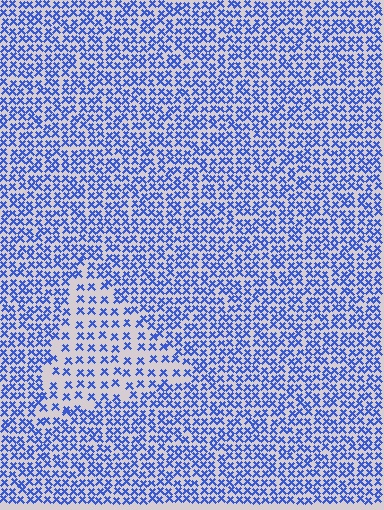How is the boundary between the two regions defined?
The boundary is defined by a change in element density (approximately 2.0x ratio). All elements are the same color, size, and shape.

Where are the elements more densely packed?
The elements are more densely packed outside the triangle boundary.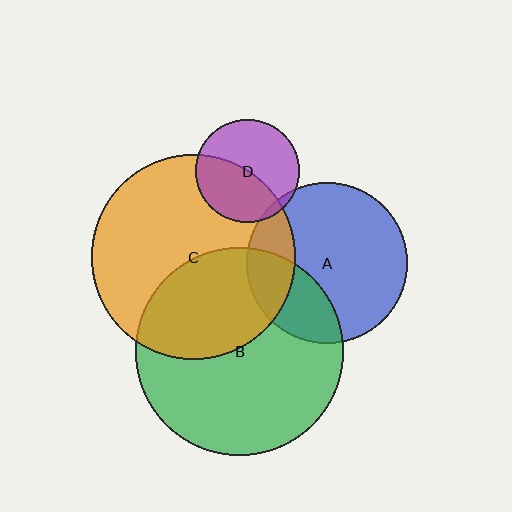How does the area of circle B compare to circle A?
Approximately 1.7 times.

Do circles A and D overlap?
Yes.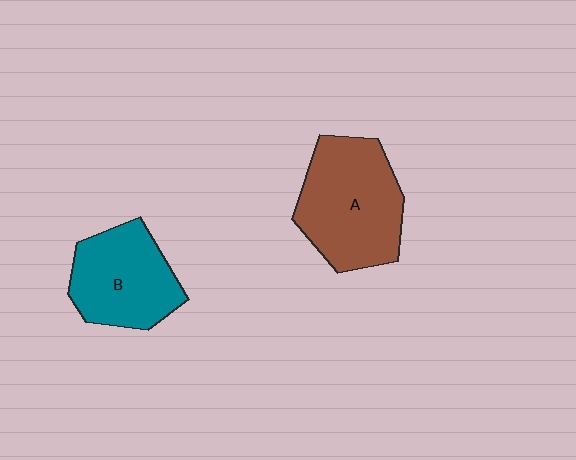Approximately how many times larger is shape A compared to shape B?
Approximately 1.3 times.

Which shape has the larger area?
Shape A (brown).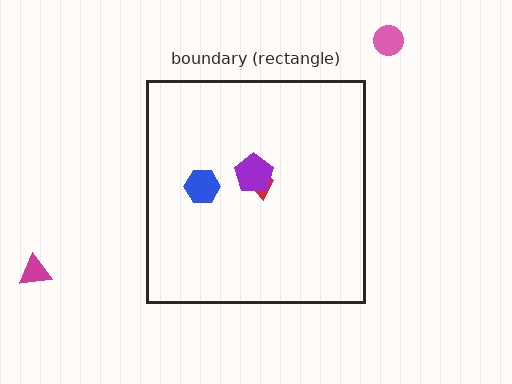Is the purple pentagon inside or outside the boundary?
Inside.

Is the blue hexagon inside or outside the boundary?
Inside.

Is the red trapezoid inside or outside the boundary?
Inside.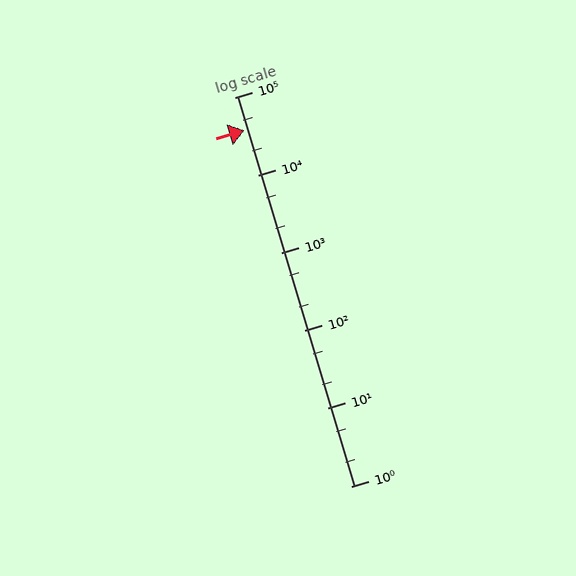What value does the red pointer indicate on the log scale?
The pointer indicates approximately 38000.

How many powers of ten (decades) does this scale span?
The scale spans 5 decades, from 1 to 100000.